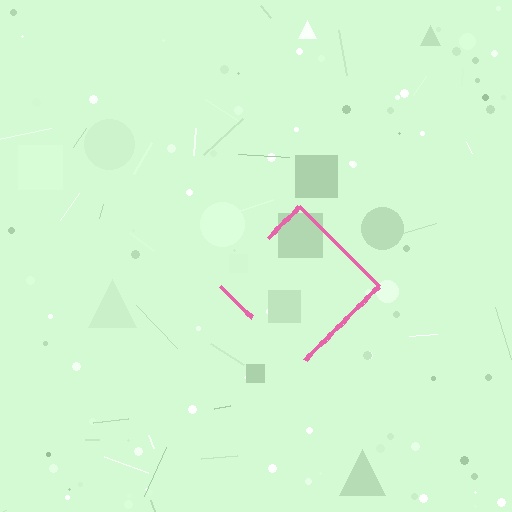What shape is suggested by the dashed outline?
The dashed outline suggests a diamond.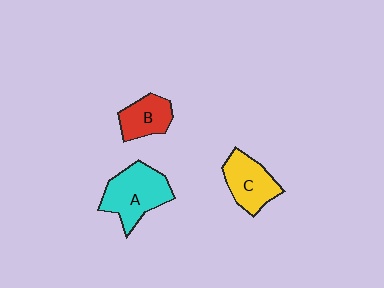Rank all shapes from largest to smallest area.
From largest to smallest: A (cyan), C (yellow), B (red).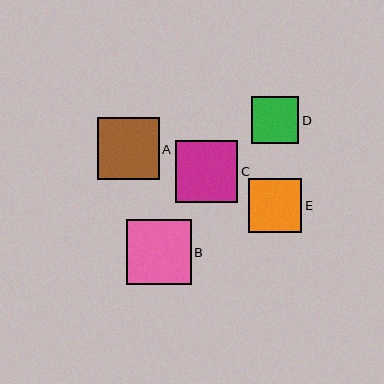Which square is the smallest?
Square D is the smallest with a size of approximately 47 pixels.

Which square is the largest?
Square B is the largest with a size of approximately 65 pixels.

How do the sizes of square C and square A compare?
Square C and square A are approximately the same size.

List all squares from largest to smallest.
From largest to smallest: B, C, A, E, D.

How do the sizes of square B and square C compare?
Square B and square C are approximately the same size.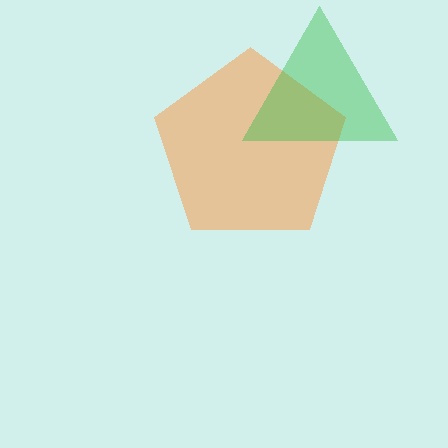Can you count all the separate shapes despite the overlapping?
Yes, there are 2 separate shapes.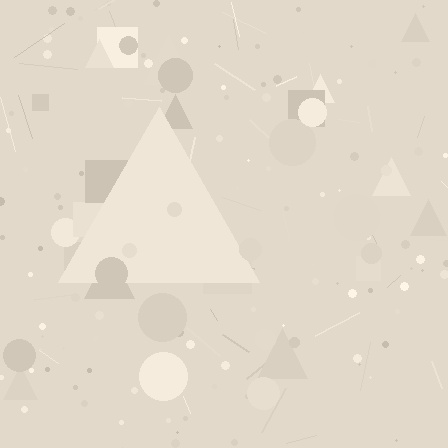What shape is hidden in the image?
A triangle is hidden in the image.